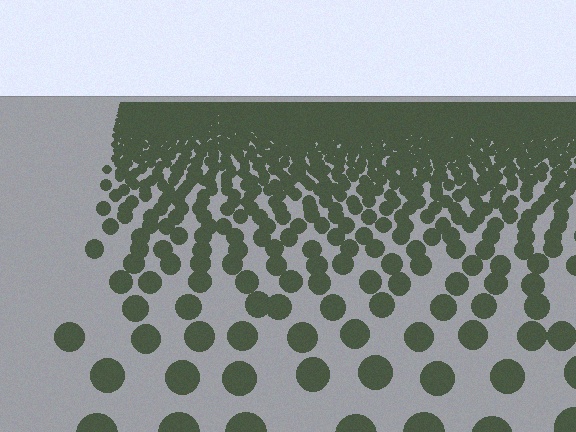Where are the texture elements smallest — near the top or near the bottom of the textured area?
Near the top.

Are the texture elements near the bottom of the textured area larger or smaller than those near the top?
Larger. Near the bottom, elements are closer to the viewer and appear at a bigger on-screen size.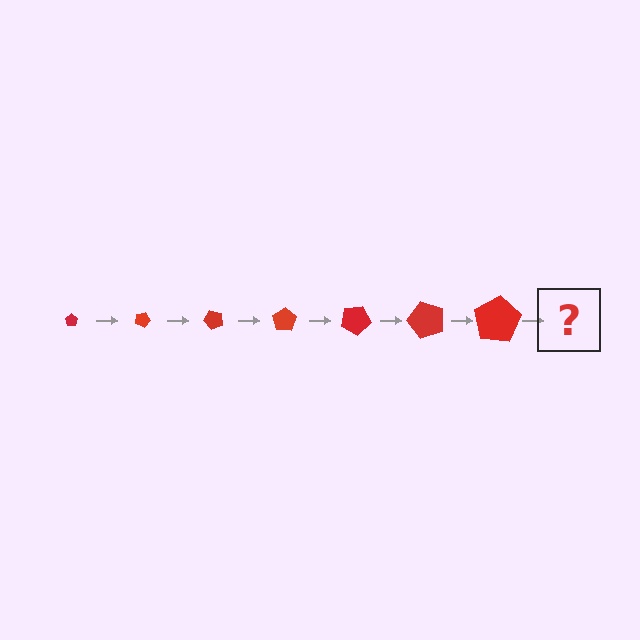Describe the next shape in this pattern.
It should be a pentagon, larger than the previous one and rotated 175 degrees from the start.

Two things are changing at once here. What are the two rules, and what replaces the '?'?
The two rules are that the pentagon grows larger each step and it rotates 25 degrees each step. The '?' should be a pentagon, larger than the previous one and rotated 175 degrees from the start.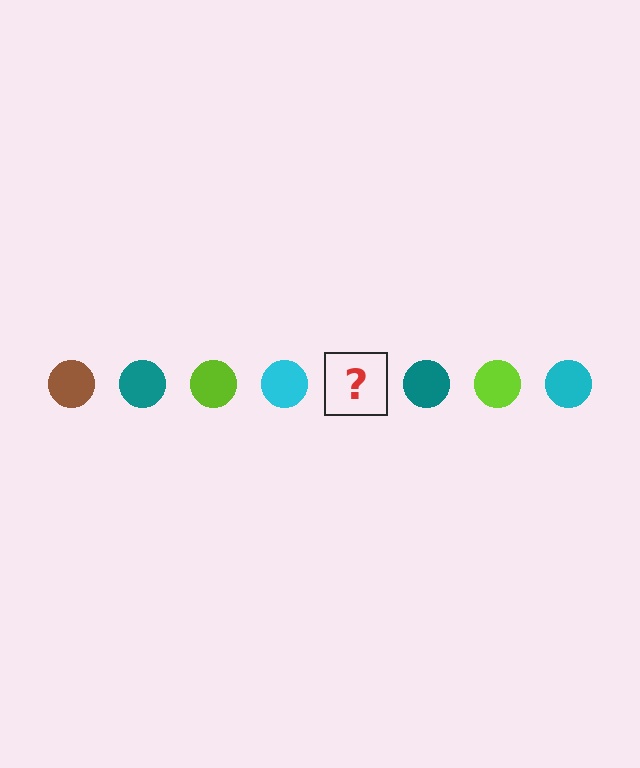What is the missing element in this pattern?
The missing element is a brown circle.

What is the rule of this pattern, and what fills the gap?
The rule is that the pattern cycles through brown, teal, lime, cyan circles. The gap should be filled with a brown circle.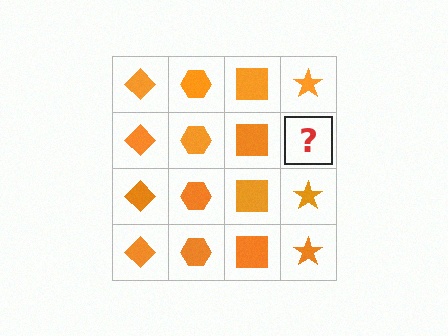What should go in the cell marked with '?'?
The missing cell should contain an orange star.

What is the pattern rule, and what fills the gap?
The rule is that each column has a consistent shape. The gap should be filled with an orange star.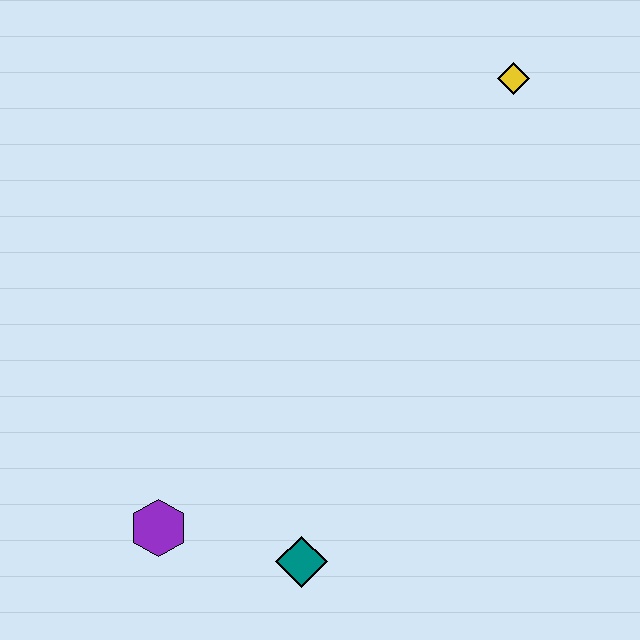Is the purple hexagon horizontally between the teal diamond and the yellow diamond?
No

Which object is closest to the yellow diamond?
The teal diamond is closest to the yellow diamond.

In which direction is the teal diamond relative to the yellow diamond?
The teal diamond is below the yellow diamond.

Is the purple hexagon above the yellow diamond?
No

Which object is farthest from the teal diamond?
The yellow diamond is farthest from the teal diamond.